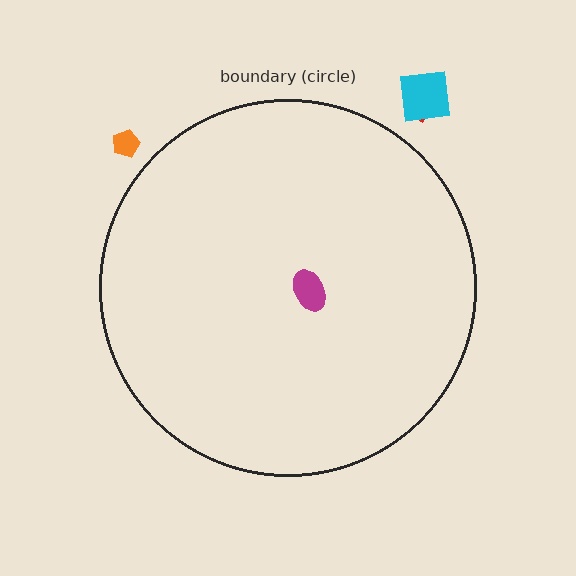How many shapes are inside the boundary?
1 inside, 3 outside.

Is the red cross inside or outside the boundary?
Outside.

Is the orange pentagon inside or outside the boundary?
Outside.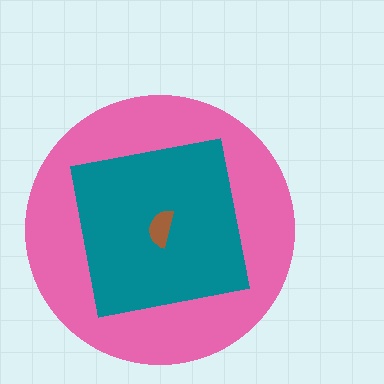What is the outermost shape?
The pink circle.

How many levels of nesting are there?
3.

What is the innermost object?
The brown semicircle.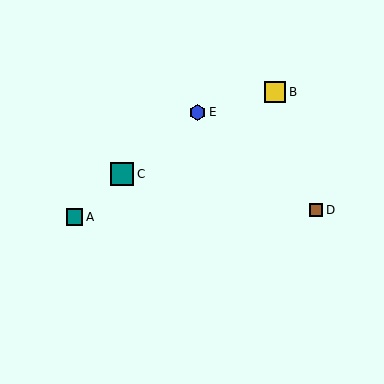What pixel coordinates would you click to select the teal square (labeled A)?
Click at (74, 217) to select the teal square A.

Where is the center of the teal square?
The center of the teal square is at (74, 217).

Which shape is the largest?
The teal square (labeled C) is the largest.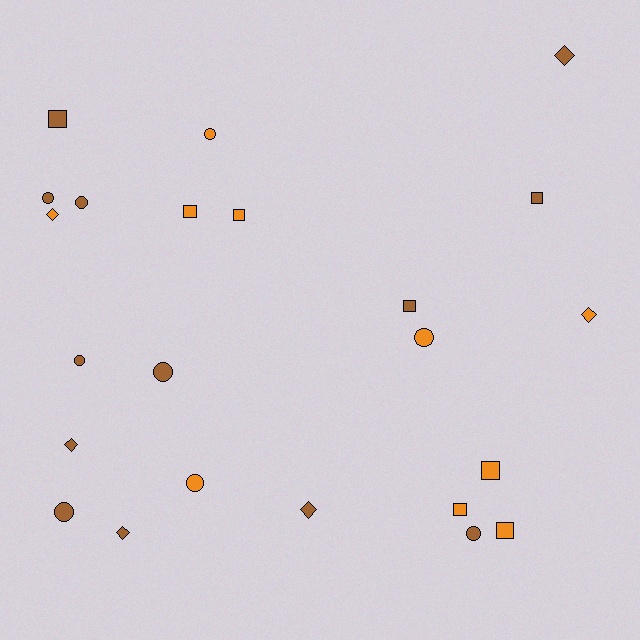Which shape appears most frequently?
Circle, with 9 objects.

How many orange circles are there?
There are 3 orange circles.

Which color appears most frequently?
Brown, with 13 objects.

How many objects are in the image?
There are 23 objects.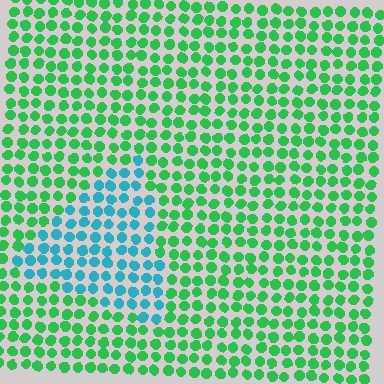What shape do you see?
I see a triangle.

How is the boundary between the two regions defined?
The boundary is defined purely by a slight shift in hue (about 53 degrees). Spacing, size, and orientation are identical on both sides.